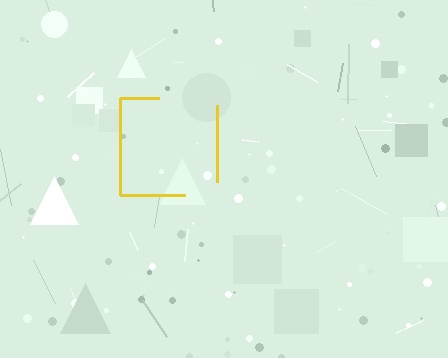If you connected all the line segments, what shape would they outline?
They would outline a square.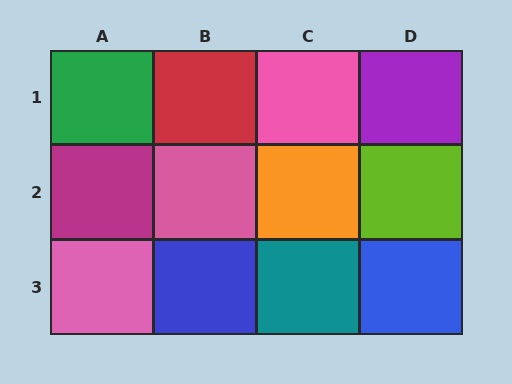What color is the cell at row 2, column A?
Magenta.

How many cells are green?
1 cell is green.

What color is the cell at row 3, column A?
Pink.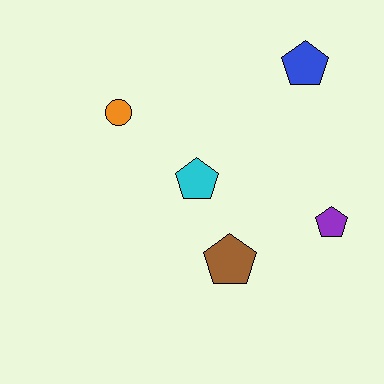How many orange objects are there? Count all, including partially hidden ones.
There is 1 orange object.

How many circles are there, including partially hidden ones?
There is 1 circle.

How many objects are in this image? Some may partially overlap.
There are 5 objects.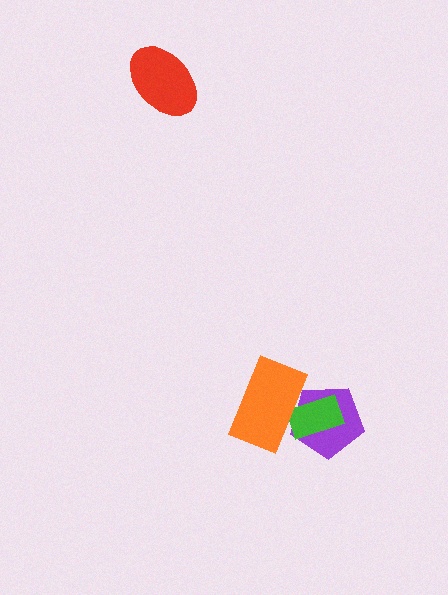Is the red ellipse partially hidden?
No, no other shape covers it.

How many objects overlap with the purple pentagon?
2 objects overlap with the purple pentagon.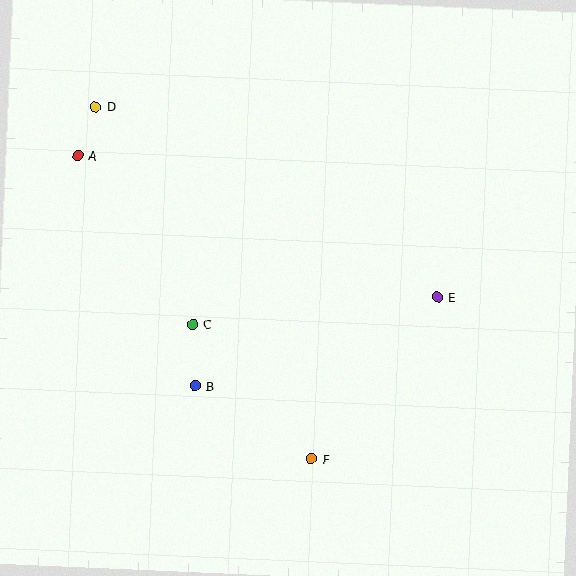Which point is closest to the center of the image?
Point C at (193, 324) is closest to the center.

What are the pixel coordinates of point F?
Point F is at (311, 459).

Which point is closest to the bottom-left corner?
Point B is closest to the bottom-left corner.